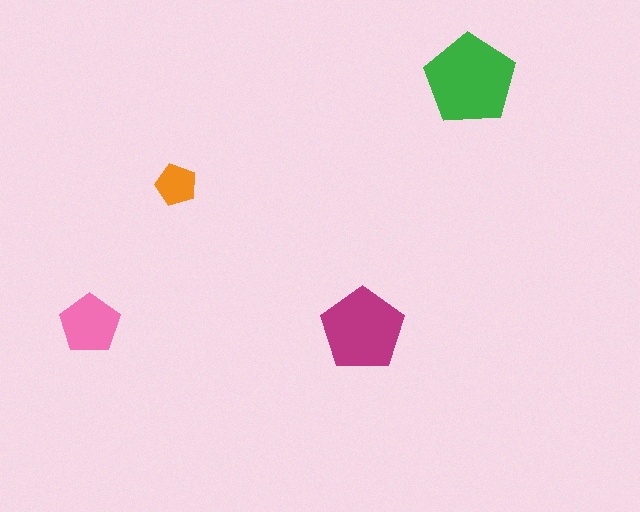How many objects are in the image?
There are 4 objects in the image.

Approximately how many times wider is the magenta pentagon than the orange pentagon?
About 2 times wider.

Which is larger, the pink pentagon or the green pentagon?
The green one.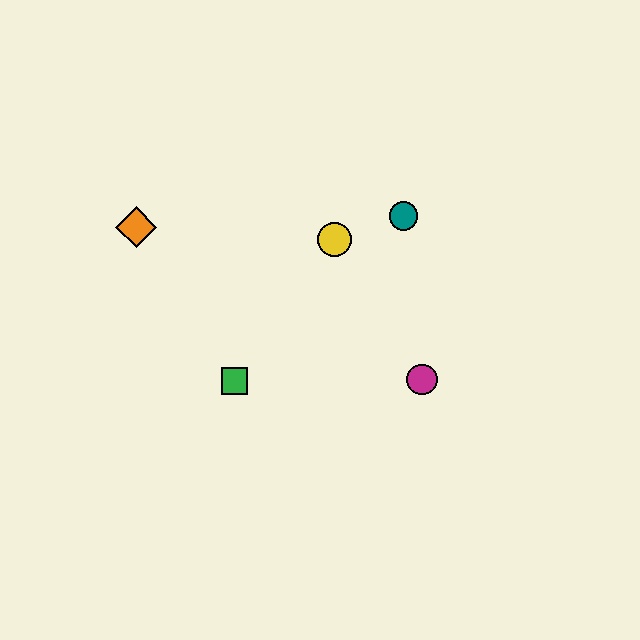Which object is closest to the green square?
The yellow circle is closest to the green square.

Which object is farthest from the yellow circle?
The orange diamond is farthest from the yellow circle.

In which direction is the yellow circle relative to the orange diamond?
The yellow circle is to the right of the orange diamond.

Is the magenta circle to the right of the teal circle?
Yes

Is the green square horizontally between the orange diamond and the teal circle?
Yes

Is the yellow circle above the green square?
Yes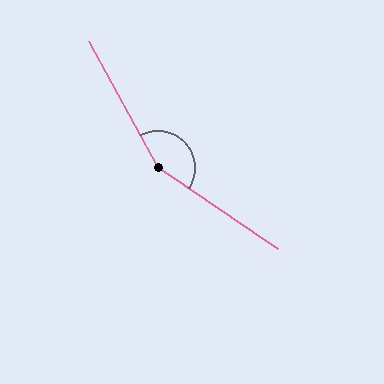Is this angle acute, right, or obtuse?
It is obtuse.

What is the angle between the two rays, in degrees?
Approximately 153 degrees.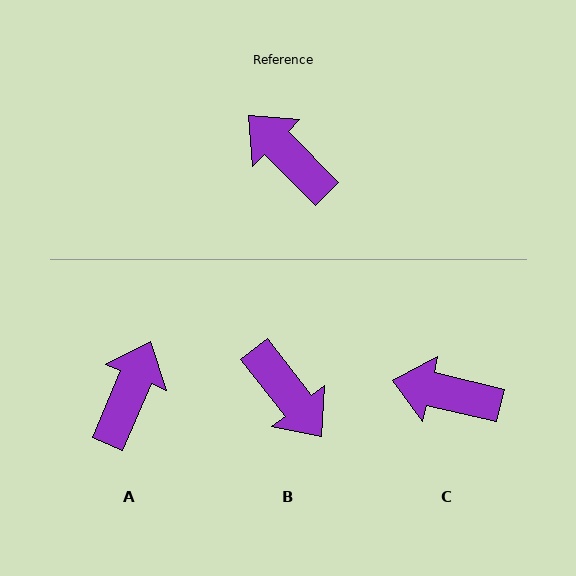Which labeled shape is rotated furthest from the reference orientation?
B, about 173 degrees away.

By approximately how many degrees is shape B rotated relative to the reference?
Approximately 173 degrees counter-clockwise.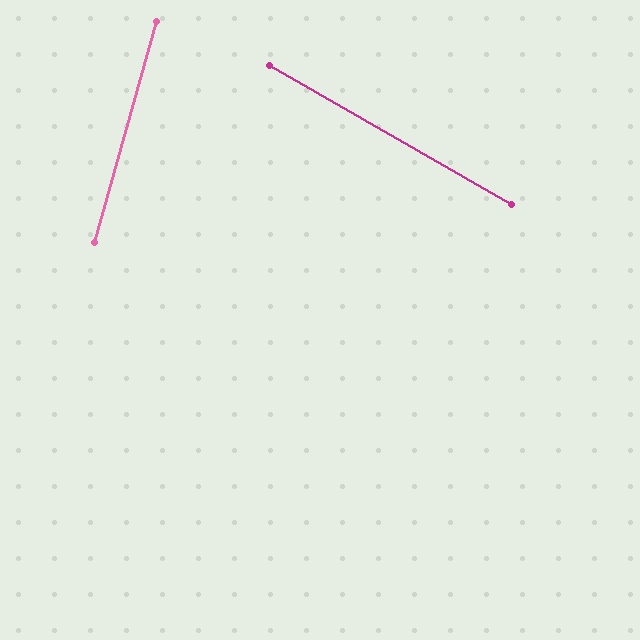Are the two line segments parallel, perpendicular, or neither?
Neither parallel nor perpendicular — they differ by about 76°.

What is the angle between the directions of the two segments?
Approximately 76 degrees.